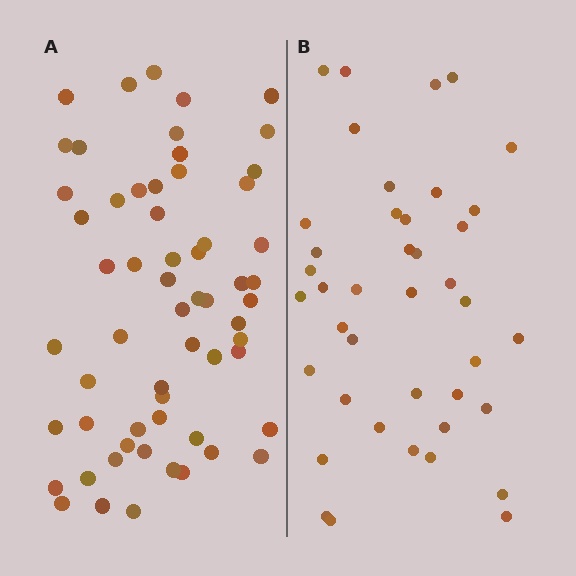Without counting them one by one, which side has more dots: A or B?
Region A (the left region) has more dots.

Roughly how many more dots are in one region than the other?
Region A has approximately 20 more dots than region B.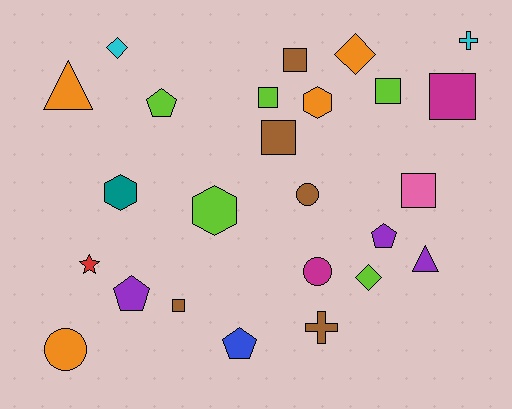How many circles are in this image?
There are 3 circles.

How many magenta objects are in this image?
There are 2 magenta objects.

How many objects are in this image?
There are 25 objects.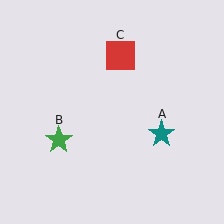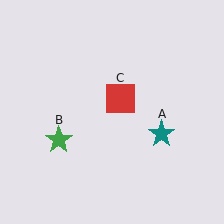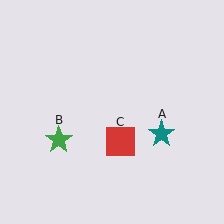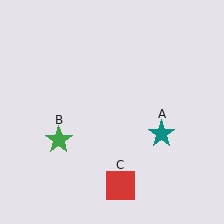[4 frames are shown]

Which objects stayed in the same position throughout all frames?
Teal star (object A) and green star (object B) remained stationary.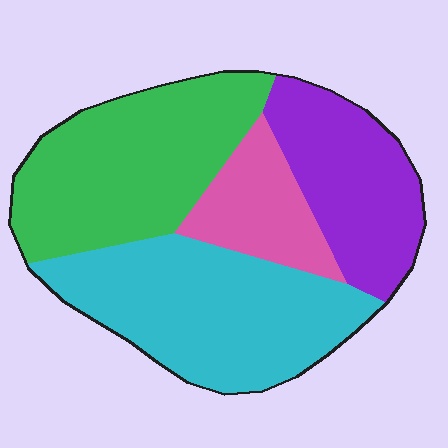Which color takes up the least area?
Pink, at roughly 15%.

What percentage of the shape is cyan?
Cyan covers 34% of the shape.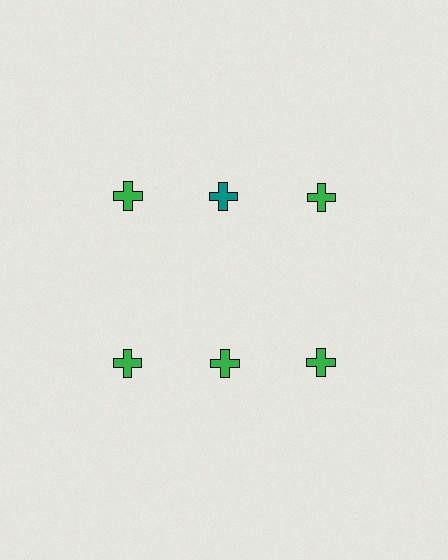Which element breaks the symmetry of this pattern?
The teal cross in the top row, second from left column breaks the symmetry. All other shapes are green crosses.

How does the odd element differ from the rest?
It has a different color: teal instead of green.